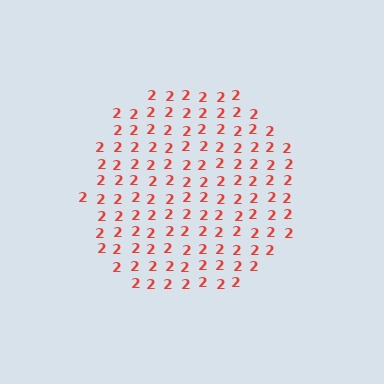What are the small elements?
The small elements are digit 2's.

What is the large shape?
The large shape is a circle.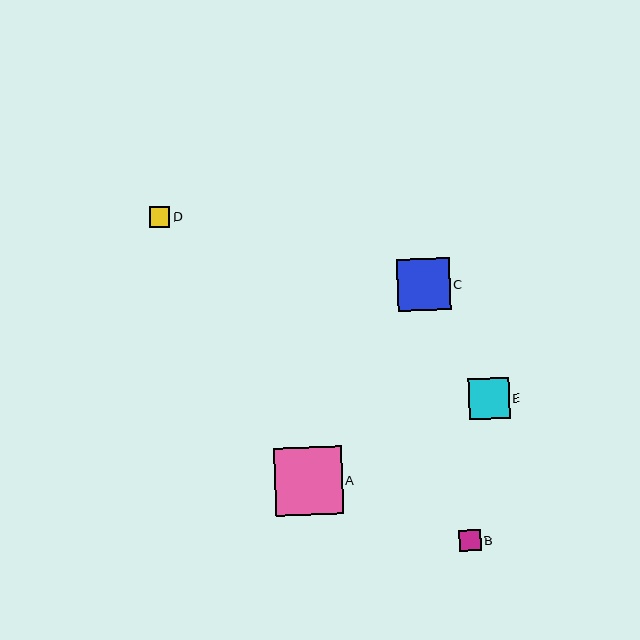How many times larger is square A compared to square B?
Square A is approximately 3.1 times the size of square B.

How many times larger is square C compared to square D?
Square C is approximately 2.6 times the size of square D.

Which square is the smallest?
Square D is the smallest with a size of approximately 20 pixels.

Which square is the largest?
Square A is the largest with a size of approximately 68 pixels.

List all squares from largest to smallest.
From largest to smallest: A, C, E, B, D.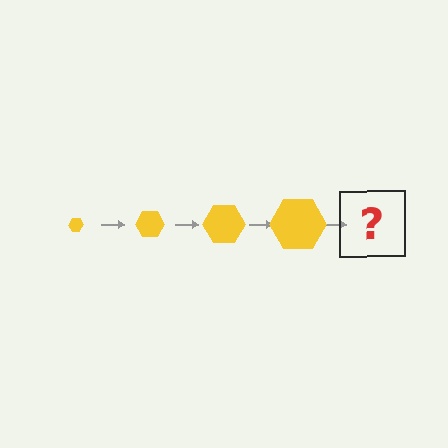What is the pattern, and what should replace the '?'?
The pattern is that the hexagon gets progressively larger each step. The '?' should be a yellow hexagon, larger than the previous one.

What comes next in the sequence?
The next element should be a yellow hexagon, larger than the previous one.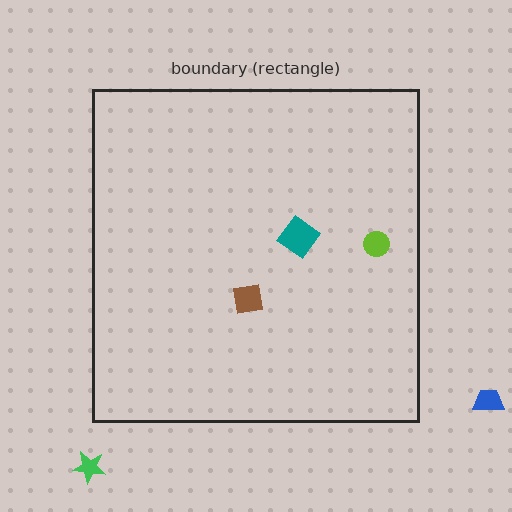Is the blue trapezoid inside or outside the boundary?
Outside.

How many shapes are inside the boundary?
3 inside, 2 outside.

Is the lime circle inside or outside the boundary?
Inside.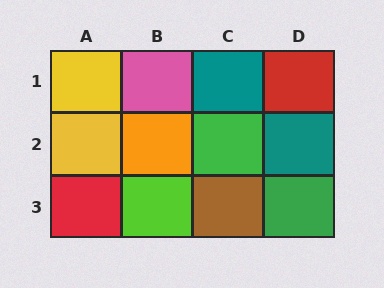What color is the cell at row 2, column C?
Green.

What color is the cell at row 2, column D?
Teal.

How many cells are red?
2 cells are red.